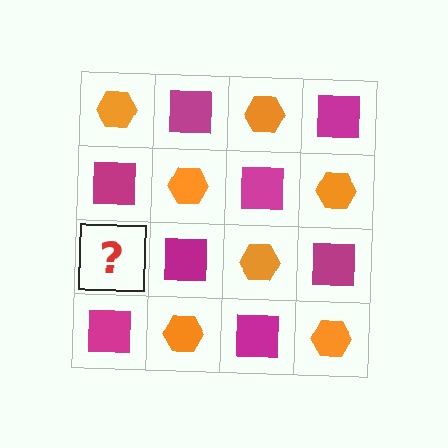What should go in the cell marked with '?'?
The missing cell should contain an orange hexagon.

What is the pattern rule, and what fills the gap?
The rule is that it alternates orange hexagon and magenta square in a checkerboard pattern. The gap should be filled with an orange hexagon.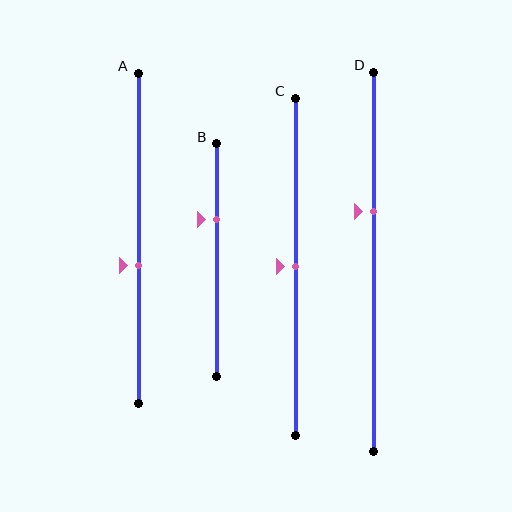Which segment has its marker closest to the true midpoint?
Segment C has its marker closest to the true midpoint.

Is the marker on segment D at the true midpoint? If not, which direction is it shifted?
No, the marker on segment D is shifted upward by about 13% of the segment length.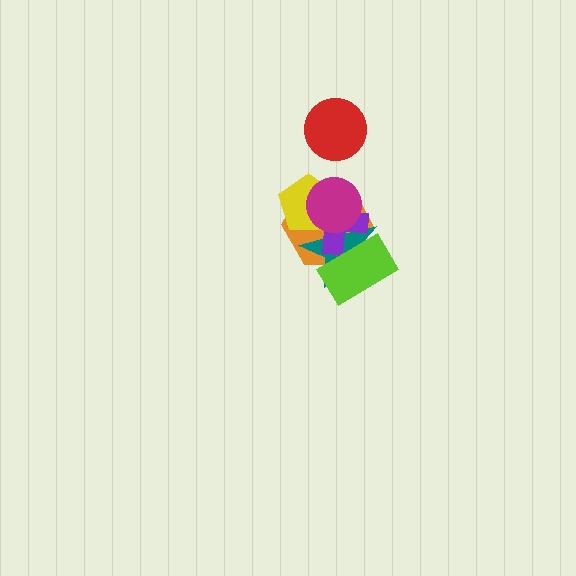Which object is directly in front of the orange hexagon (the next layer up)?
The teal star is directly in front of the orange hexagon.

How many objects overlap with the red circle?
0 objects overlap with the red circle.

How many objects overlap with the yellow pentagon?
4 objects overlap with the yellow pentagon.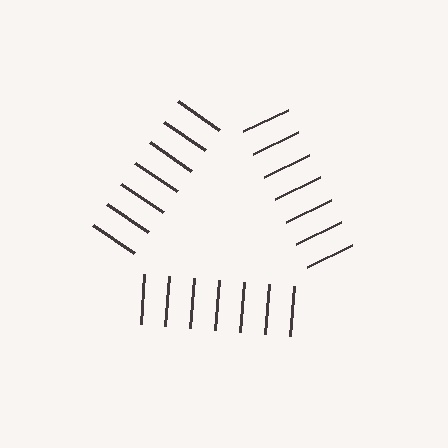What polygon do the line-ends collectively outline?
An illusory triangle — the line segments terminate on its edges but no continuous stroke is drawn.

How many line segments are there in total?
21 — 7 along each of the 3 edges.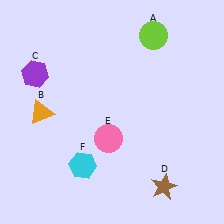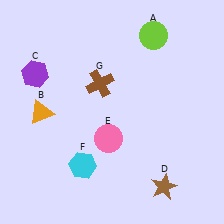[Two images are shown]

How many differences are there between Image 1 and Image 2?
There is 1 difference between the two images.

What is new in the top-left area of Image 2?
A brown cross (G) was added in the top-left area of Image 2.